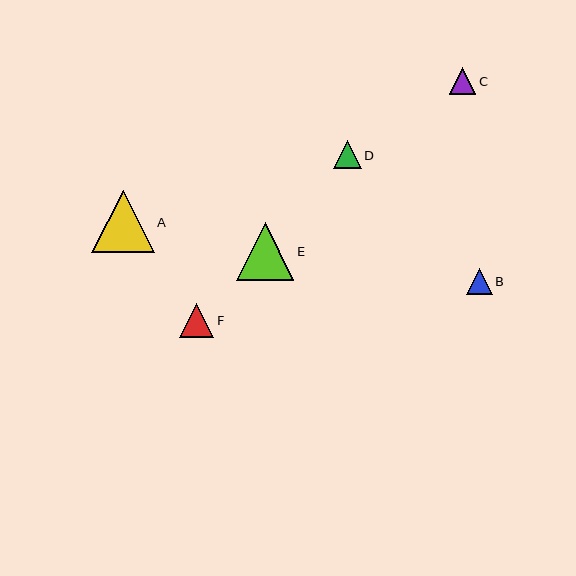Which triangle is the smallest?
Triangle B is the smallest with a size of approximately 26 pixels.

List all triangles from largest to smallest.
From largest to smallest: A, E, F, D, C, B.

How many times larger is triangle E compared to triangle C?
Triangle E is approximately 2.2 times the size of triangle C.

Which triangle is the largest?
Triangle A is the largest with a size of approximately 62 pixels.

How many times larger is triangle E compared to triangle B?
Triangle E is approximately 2.2 times the size of triangle B.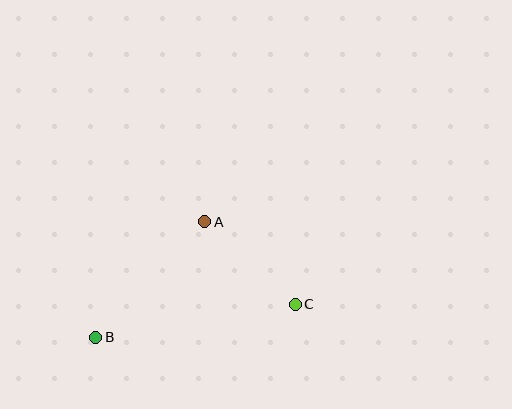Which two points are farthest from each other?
Points B and C are farthest from each other.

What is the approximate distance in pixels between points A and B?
The distance between A and B is approximately 159 pixels.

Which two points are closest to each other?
Points A and C are closest to each other.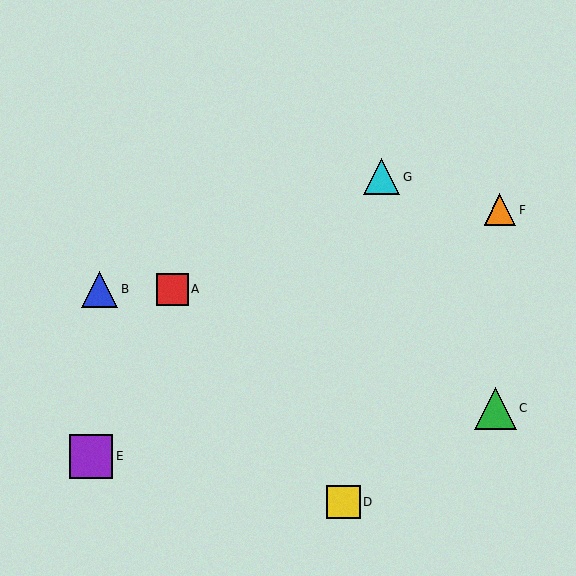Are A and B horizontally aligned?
Yes, both are at y≈289.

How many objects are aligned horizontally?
2 objects (A, B) are aligned horizontally.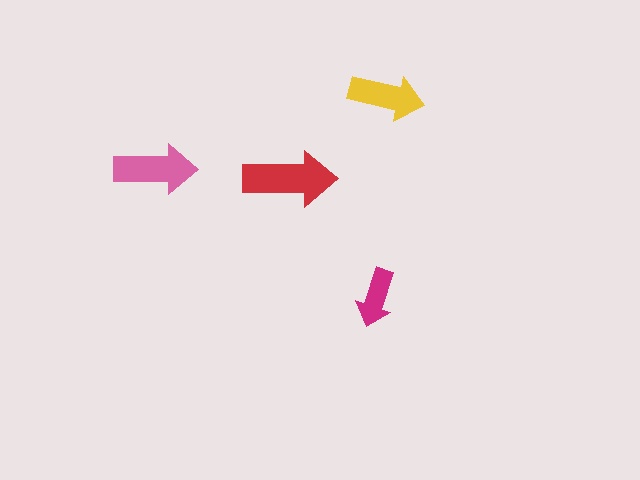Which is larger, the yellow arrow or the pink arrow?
The pink one.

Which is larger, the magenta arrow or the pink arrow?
The pink one.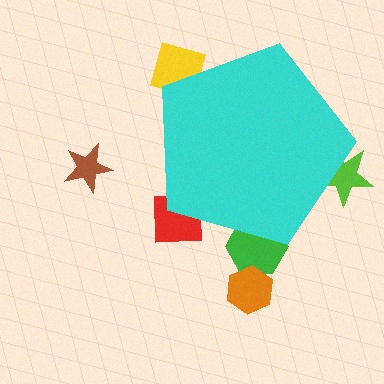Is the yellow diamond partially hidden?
Yes, the yellow diamond is partially hidden behind the cyan pentagon.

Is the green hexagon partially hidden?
Yes, the green hexagon is partially hidden behind the cyan pentagon.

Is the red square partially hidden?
Yes, the red square is partially hidden behind the cyan pentagon.